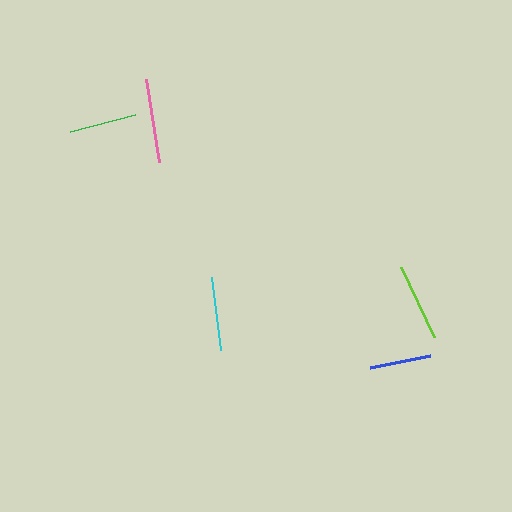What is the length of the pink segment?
The pink segment is approximately 84 pixels long.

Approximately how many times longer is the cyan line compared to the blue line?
The cyan line is approximately 1.2 times the length of the blue line.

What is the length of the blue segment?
The blue segment is approximately 61 pixels long.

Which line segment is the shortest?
The blue line is the shortest at approximately 61 pixels.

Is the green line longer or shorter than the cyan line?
The cyan line is longer than the green line.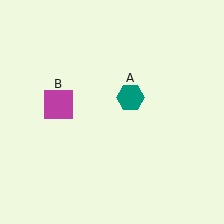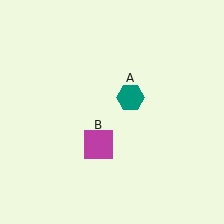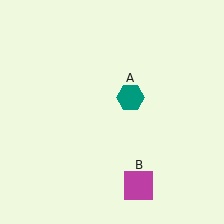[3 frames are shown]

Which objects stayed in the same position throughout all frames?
Teal hexagon (object A) remained stationary.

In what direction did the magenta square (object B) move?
The magenta square (object B) moved down and to the right.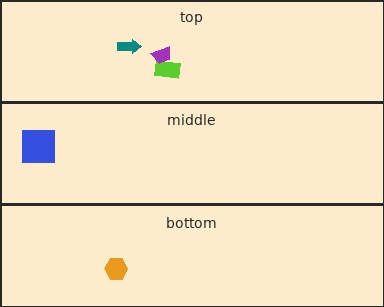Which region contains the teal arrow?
The top region.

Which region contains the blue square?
The middle region.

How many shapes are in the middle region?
1.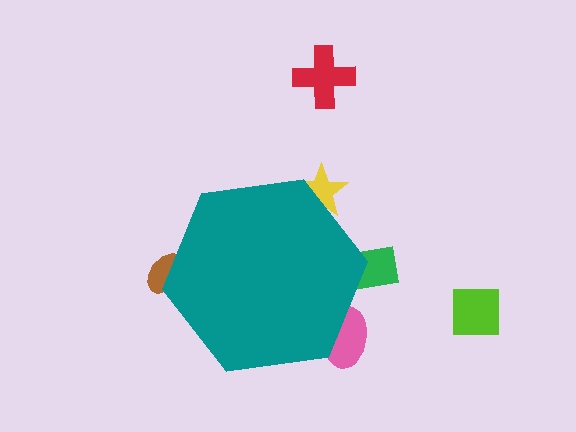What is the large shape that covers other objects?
A teal hexagon.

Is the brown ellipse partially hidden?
Yes, the brown ellipse is partially hidden behind the teal hexagon.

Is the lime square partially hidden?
No, the lime square is fully visible.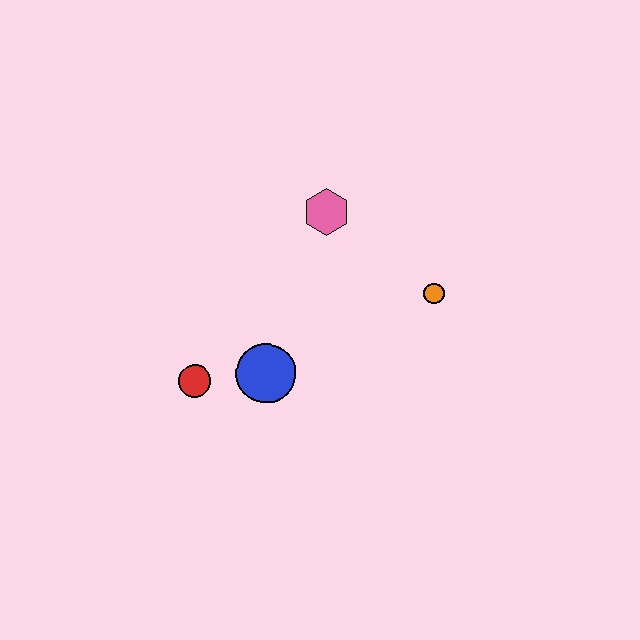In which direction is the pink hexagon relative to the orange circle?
The pink hexagon is to the left of the orange circle.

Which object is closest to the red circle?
The blue circle is closest to the red circle.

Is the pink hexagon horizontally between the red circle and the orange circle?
Yes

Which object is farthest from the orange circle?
The red circle is farthest from the orange circle.